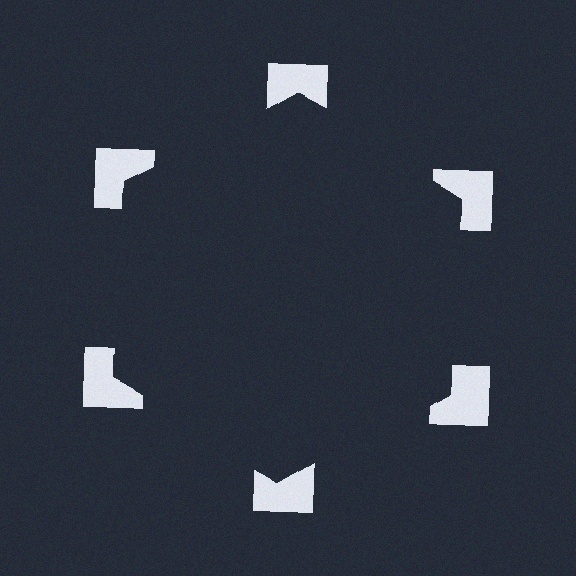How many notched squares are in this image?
There are 6 — one at each vertex of the illusory hexagon.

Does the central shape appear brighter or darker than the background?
It typically appears slightly darker than the background, even though no actual brightness change is drawn.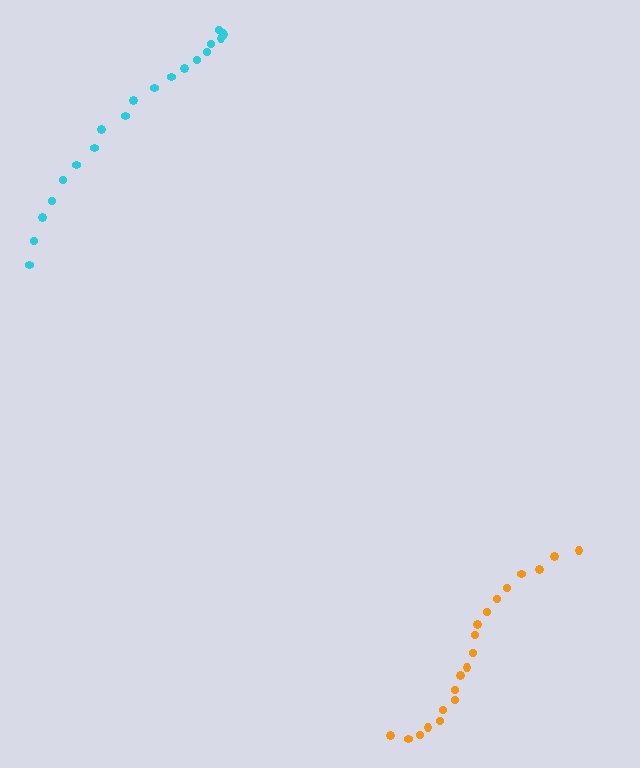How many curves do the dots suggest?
There are 2 distinct paths.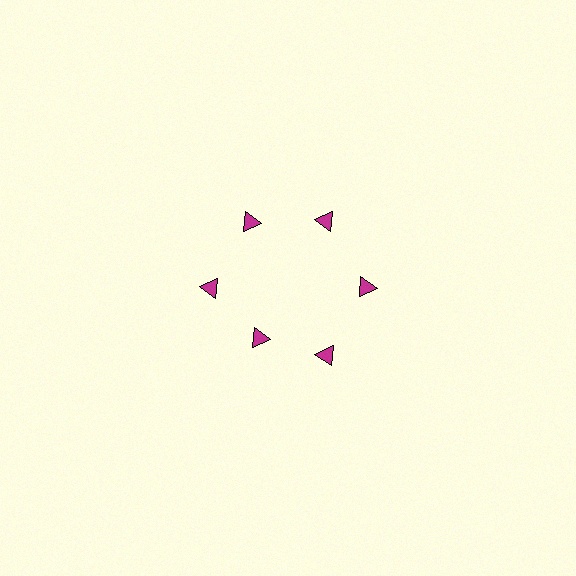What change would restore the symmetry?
The symmetry would be restored by moving it outward, back onto the ring so that all 6 triangles sit at equal angles and equal distance from the center.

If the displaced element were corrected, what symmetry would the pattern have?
It would have 6-fold rotational symmetry — the pattern would map onto itself every 60 degrees.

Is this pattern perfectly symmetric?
No. The 6 magenta triangles are arranged in a ring, but one element near the 7 o'clock position is pulled inward toward the center, breaking the 6-fold rotational symmetry.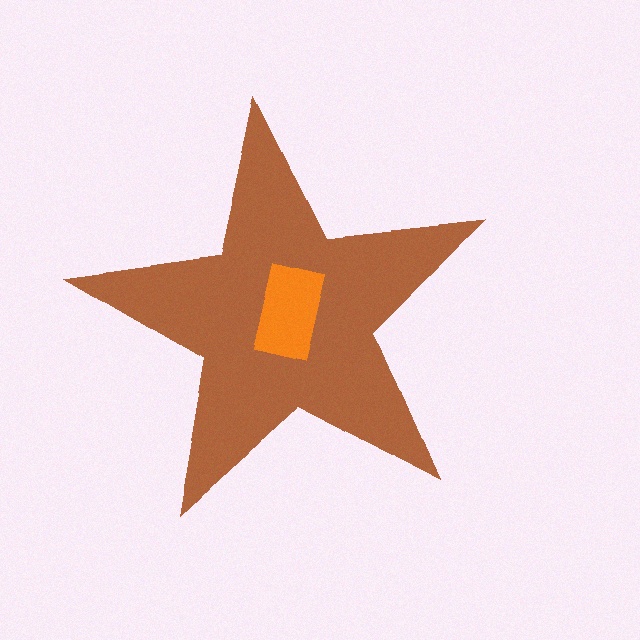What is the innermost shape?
The orange rectangle.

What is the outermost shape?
The brown star.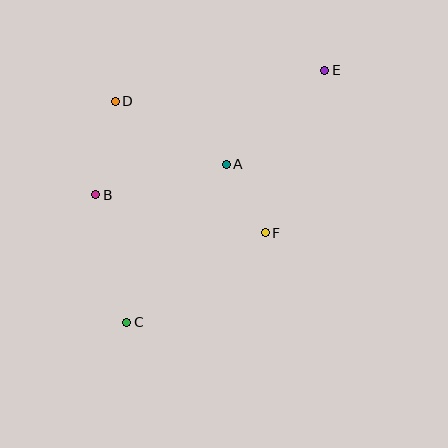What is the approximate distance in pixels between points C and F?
The distance between C and F is approximately 165 pixels.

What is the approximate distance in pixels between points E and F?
The distance between E and F is approximately 173 pixels.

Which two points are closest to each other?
Points A and F are closest to each other.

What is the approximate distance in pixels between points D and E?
The distance between D and E is approximately 212 pixels.